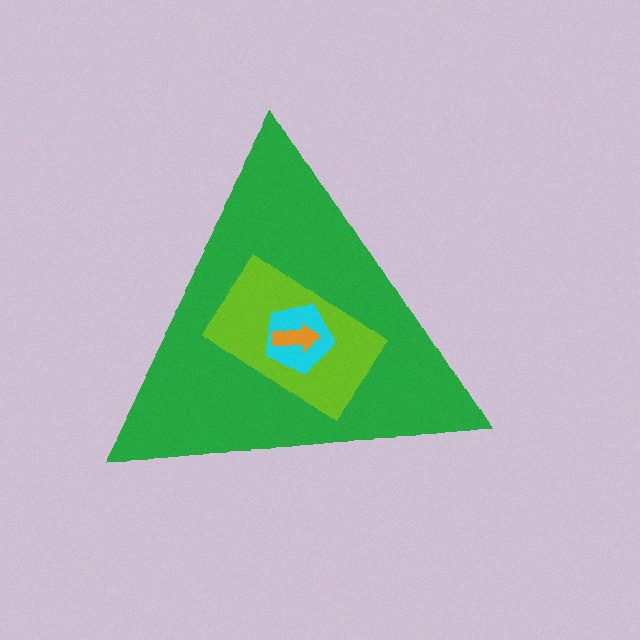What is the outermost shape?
The green triangle.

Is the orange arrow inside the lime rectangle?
Yes.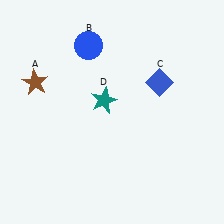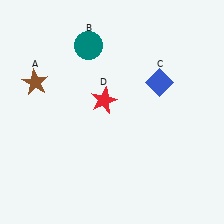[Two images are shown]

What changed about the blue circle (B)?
In Image 1, B is blue. In Image 2, it changed to teal.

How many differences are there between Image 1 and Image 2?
There are 2 differences between the two images.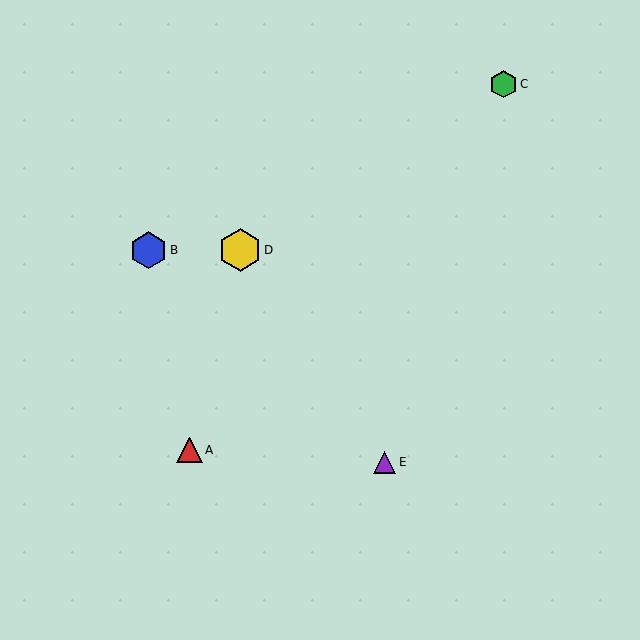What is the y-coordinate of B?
Object B is at y≈250.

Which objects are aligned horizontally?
Objects B, D are aligned horizontally.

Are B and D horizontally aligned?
Yes, both are at y≈250.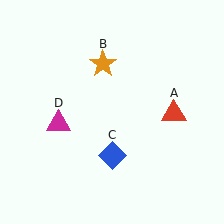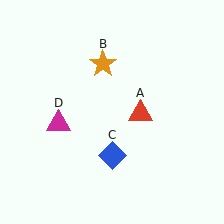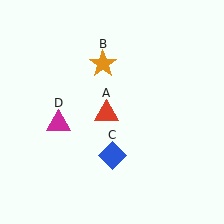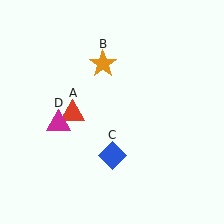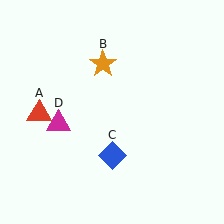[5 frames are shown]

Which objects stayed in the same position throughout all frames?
Orange star (object B) and blue diamond (object C) and magenta triangle (object D) remained stationary.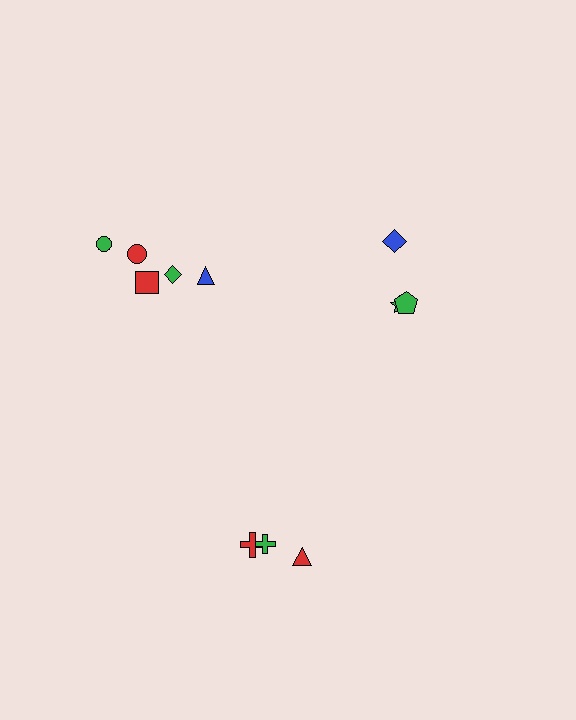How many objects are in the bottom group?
There are 3 objects.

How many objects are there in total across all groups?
There are 11 objects.